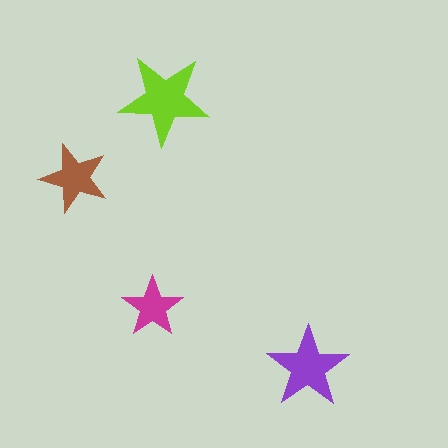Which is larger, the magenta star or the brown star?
The brown one.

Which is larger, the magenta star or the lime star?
The lime one.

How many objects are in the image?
There are 4 objects in the image.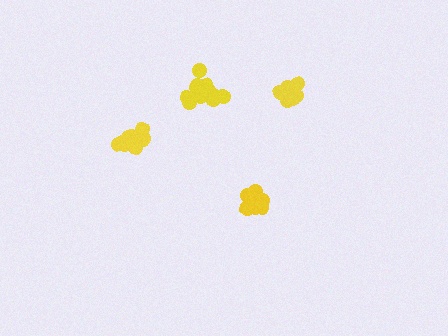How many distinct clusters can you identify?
There are 4 distinct clusters.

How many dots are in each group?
Group 1: 9 dots, Group 2: 9 dots, Group 3: 11 dots, Group 4: 9 dots (38 total).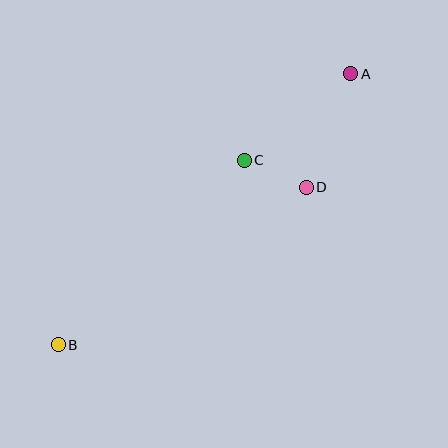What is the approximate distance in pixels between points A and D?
The distance between A and D is approximately 122 pixels.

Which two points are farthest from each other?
Points A and B are farthest from each other.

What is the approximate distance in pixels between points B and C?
The distance between B and C is approximately 262 pixels.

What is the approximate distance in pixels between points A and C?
The distance between A and C is approximately 137 pixels.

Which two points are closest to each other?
Points C and D are closest to each other.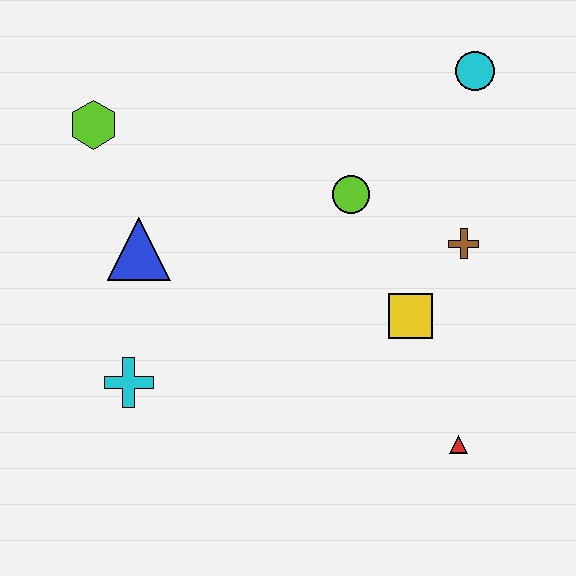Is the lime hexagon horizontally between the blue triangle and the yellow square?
No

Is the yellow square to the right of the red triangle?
No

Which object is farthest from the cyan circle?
The cyan cross is farthest from the cyan circle.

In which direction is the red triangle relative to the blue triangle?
The red triangle is to the right of the blue triangle.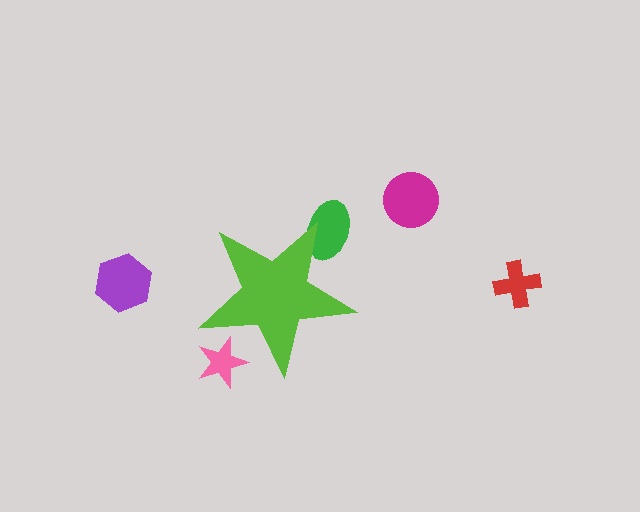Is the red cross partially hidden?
No, the red cross is fully visible.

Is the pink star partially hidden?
Yes, the pink star is partially hidden behind the lime star.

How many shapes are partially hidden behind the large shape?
2 shapes are partially hidden.